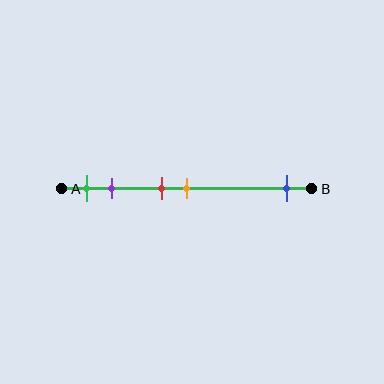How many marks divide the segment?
There are 5 marks dividing the segment.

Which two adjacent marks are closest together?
The red and orange marks are the closest adjacent pair.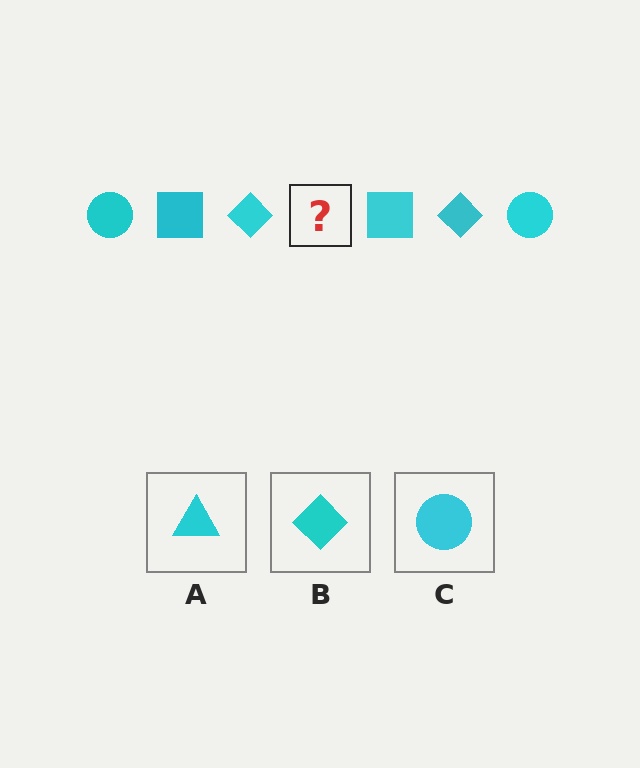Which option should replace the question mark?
Option C.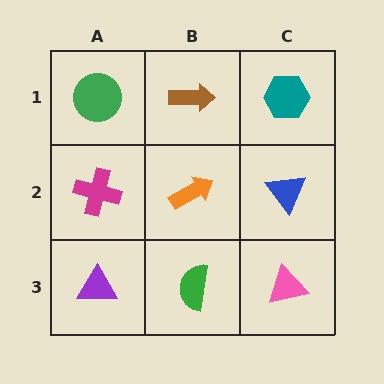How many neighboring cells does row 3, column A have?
2.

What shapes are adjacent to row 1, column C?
A blue triangle (row 2, column C), a brown arrow (row 1, column B).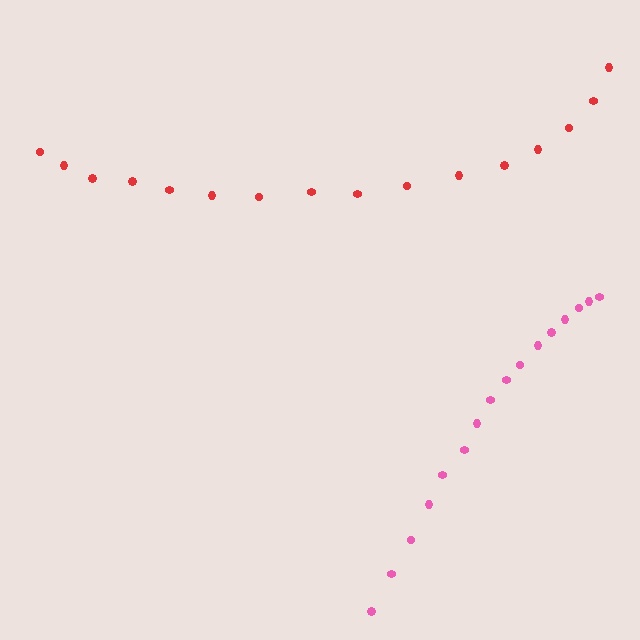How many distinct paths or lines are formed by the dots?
There are 2 distinct paths.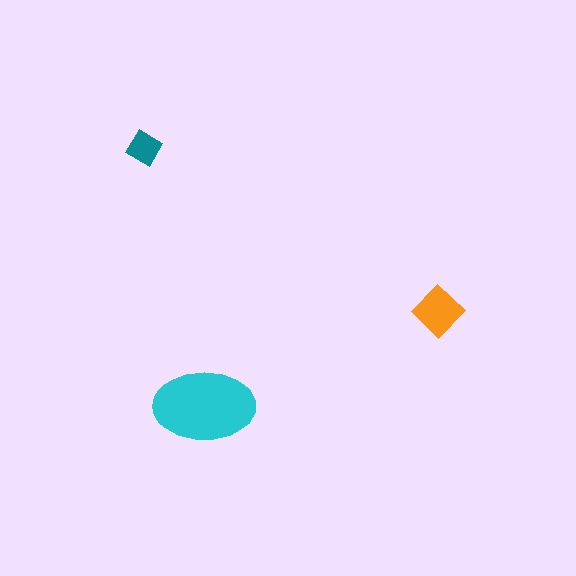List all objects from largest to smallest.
The cyan ellipse, the orange diamond, the teal diamond.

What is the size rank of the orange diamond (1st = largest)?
2nd.